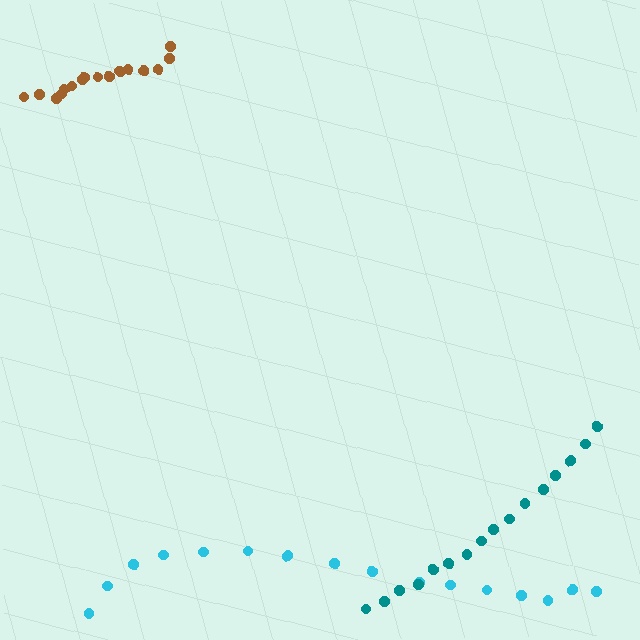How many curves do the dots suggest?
There are 3 distinct paths.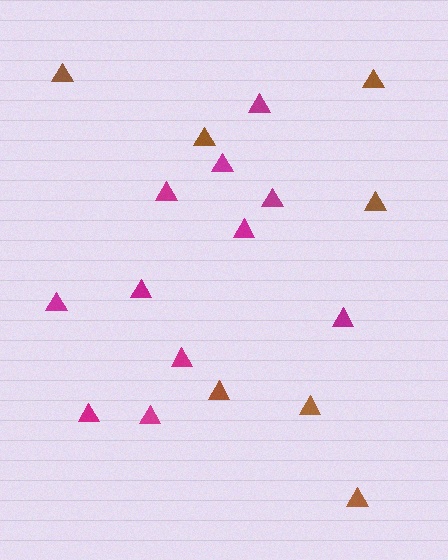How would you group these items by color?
There are 2 groups: one group of brown triangles (7) and one group of magenta triangles (11).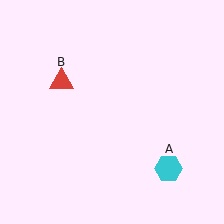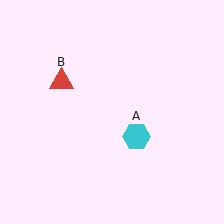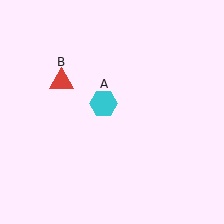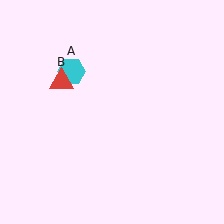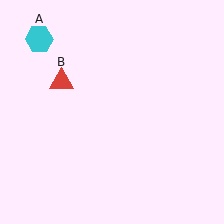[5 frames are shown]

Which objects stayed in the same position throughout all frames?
Red triangle (object B) remained stationary.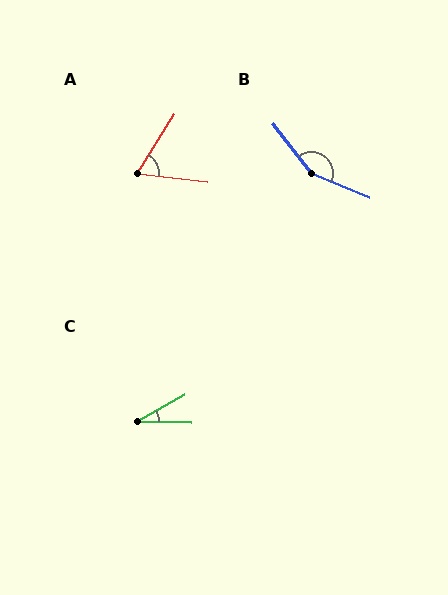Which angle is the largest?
B, at approximately 149 degrees.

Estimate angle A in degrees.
Approximately 64 degrees.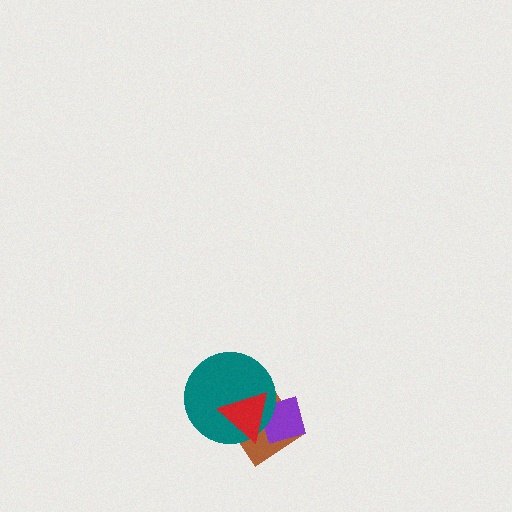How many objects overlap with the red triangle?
3 objects overlap with the red triangle.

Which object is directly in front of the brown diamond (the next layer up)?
The purple diamond is directly in front of the brown diamond.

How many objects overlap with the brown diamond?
3 objects overlap with the brown diamond.